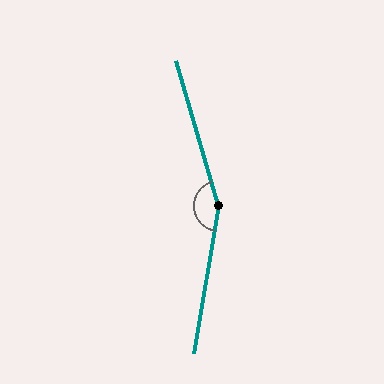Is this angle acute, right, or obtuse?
It is obtuse.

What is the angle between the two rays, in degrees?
Approximately 154 degrees.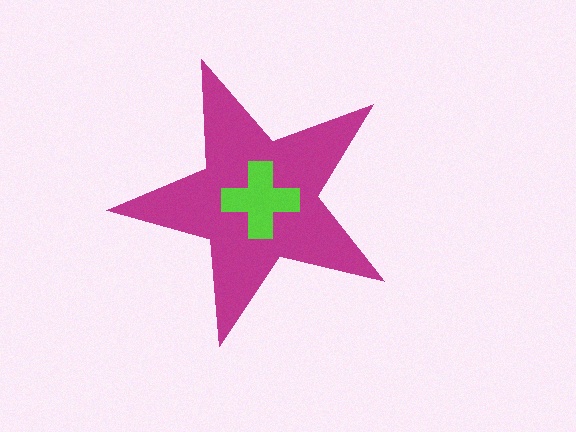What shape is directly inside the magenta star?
The lime cross.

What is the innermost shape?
The lime cross.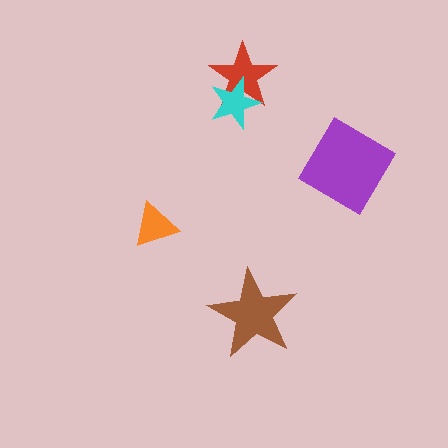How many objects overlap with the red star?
1 object overlaps with the red star.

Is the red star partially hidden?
Yes, it is partially covered by another shape.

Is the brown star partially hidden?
No, no other shape covers it.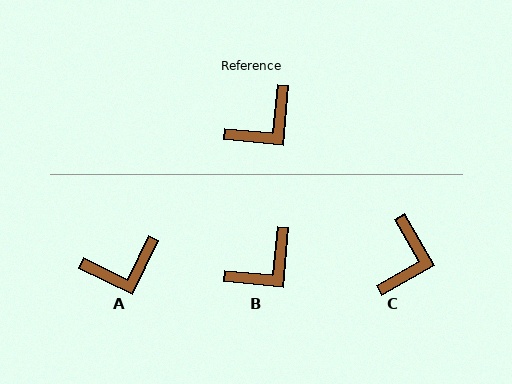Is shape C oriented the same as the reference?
No, it is off by about 35 degrees.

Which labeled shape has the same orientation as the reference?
B.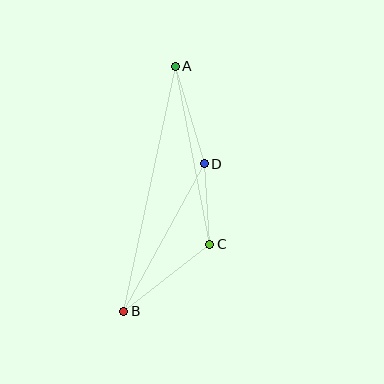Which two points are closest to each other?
Points C and D are closest to each other.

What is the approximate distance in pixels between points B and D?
The distance between B and D is approximately 168 pixels.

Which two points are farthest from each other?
Points A and B are farthest from each other.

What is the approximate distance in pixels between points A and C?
The distance between A and C is approximately 181 pixels.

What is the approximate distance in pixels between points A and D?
The distance between A and D is approximately 102 pixels.